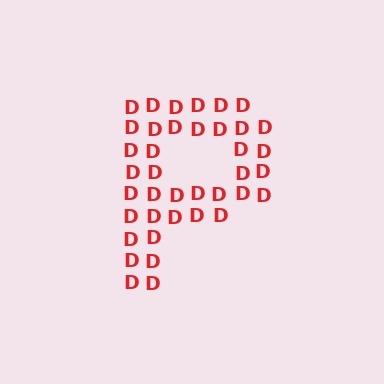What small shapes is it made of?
It is made of small letter D's.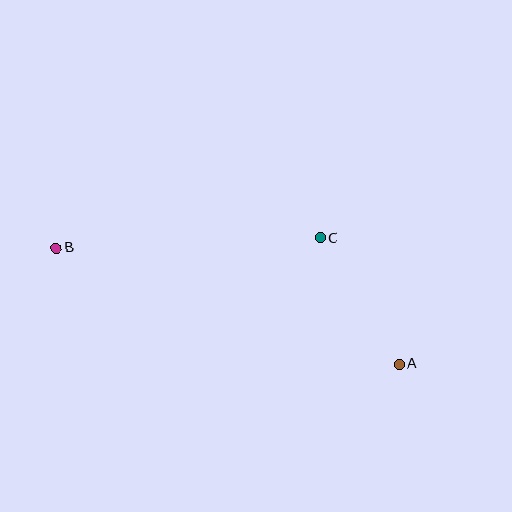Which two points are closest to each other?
Points A and C are closest to each other.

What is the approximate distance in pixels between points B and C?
The distance between B and C is approximately 264 pixels.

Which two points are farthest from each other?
Points A and B are farthest from each other.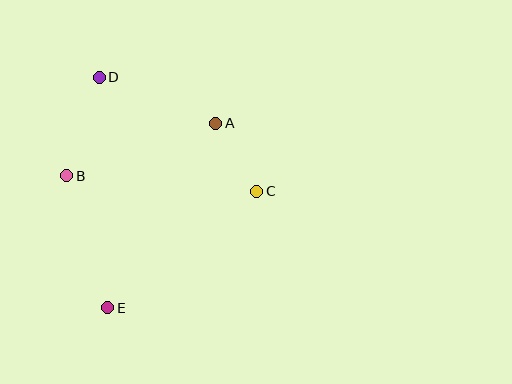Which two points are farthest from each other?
Points D and E are farthest from each other.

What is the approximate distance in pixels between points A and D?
The distance between A and D is approximately 125 pixels.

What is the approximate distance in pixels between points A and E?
The distance between A and E is approximately 214 pixels.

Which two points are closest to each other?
Points A and C are closest to each other.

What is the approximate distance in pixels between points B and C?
The distance between B and C is approximately 191 pixels.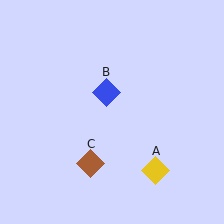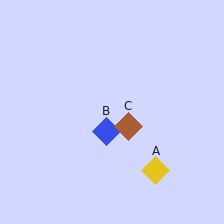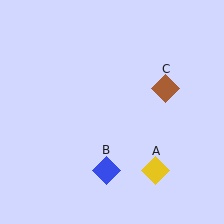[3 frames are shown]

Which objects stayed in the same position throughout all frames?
Yellow diamond (object A) remained stationary.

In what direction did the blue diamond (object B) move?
The blue diamond (object B) moved down.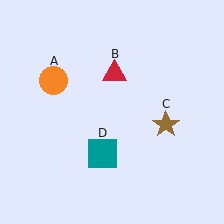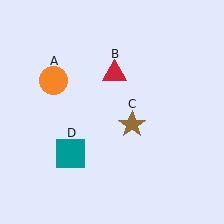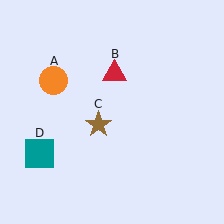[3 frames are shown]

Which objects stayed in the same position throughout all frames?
Orange circle (object A) and red triangle (object B) remained stationary.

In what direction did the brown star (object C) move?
The brown star (object C) moved left.